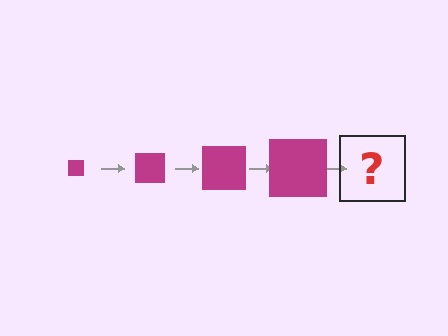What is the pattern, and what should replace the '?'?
The pattern is that the square gets progressively larger each step. The '?' should be a magenta square, larger than the previous one.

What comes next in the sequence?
The next element should be a magenta square, larger than the previous one.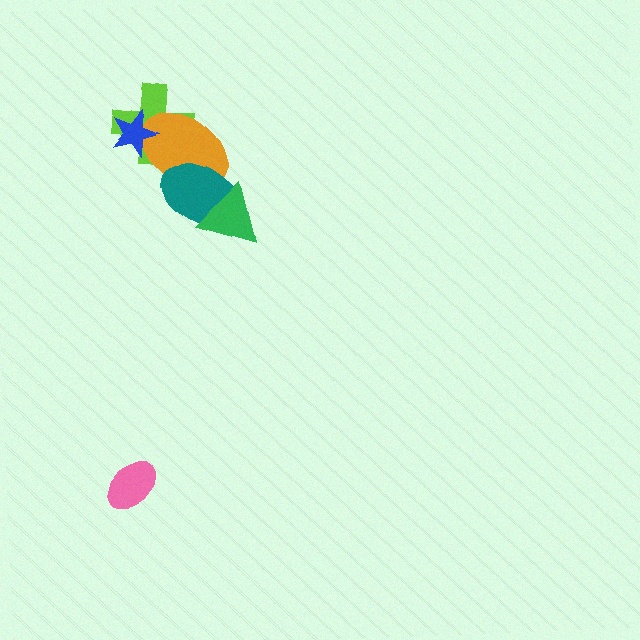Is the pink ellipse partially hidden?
No, no other shape covers it.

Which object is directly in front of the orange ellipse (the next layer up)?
The teal ellipse is directly in front of the orange ellipse.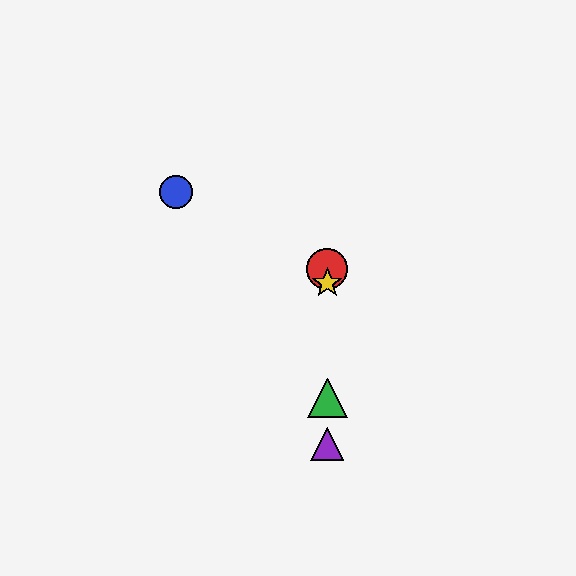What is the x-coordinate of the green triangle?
The green triangle is at x≈327.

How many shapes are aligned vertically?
4 shapes (the red circle, the green triangle, the yellow star, the purple triangle) are aligned vertically.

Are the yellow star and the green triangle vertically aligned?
Yes, both are at x≈327.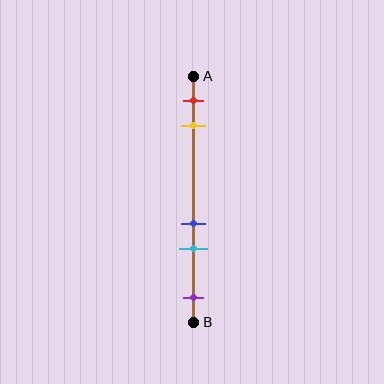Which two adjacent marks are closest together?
The blue and cyan marks are the closest adjacent pair.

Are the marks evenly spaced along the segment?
No, the marks are not evenly spaced.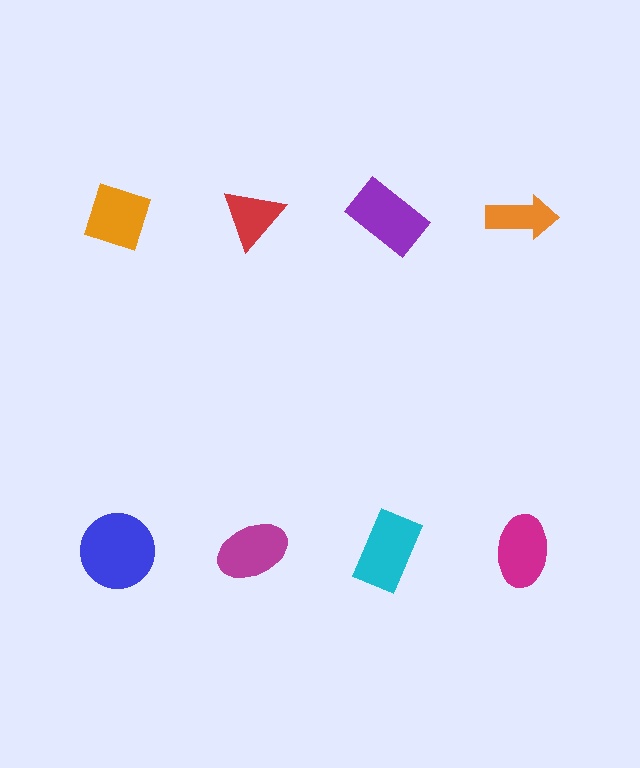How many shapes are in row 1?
4 shapes.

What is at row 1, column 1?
An orange diamond.